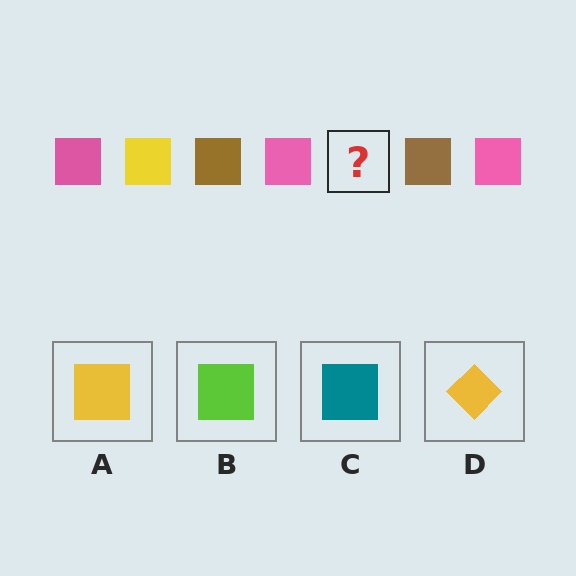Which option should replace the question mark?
Option A.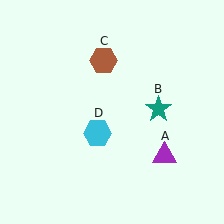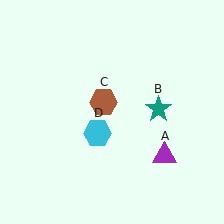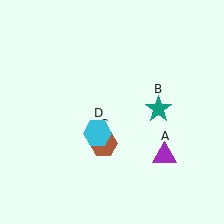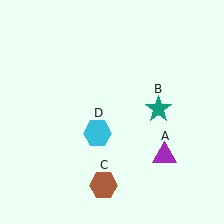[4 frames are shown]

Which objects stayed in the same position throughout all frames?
Purple triangle (object A) and teal star (object B) and cyan hexagon (object D) remained stationary.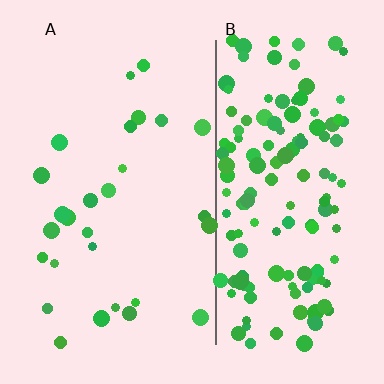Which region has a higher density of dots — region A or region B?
B (the right).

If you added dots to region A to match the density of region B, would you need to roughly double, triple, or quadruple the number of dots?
Approximately quadruple.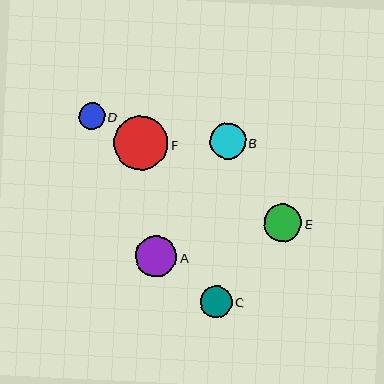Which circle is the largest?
Circle F is the largest with a size of approximately 54 pixels.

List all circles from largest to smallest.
From largest to smallest: F, A, E, B, C, D.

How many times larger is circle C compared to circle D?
Circle C is approximately 1.2 times the size of circle D.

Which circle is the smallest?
Circle D is the smallest with a size of approximately 26 pixels.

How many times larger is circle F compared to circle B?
Circle F is approximately 1.5 times the size of circle B.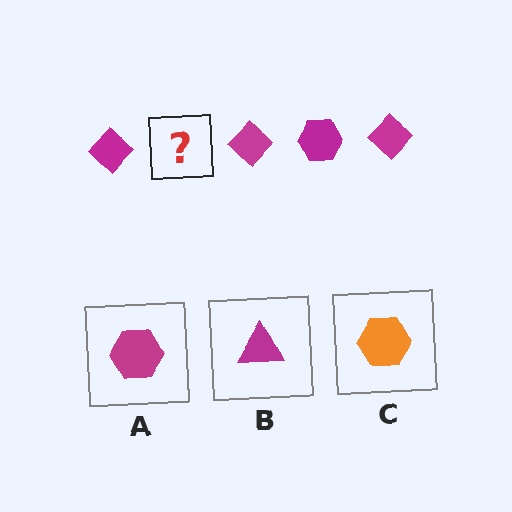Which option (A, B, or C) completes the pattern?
A.